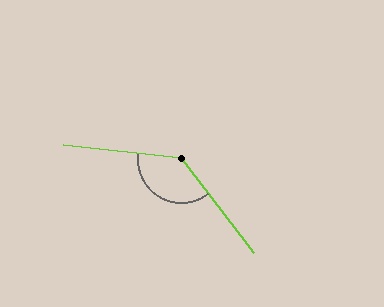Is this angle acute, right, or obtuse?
It is obtuse.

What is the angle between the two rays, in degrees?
Approximately 134 degrees.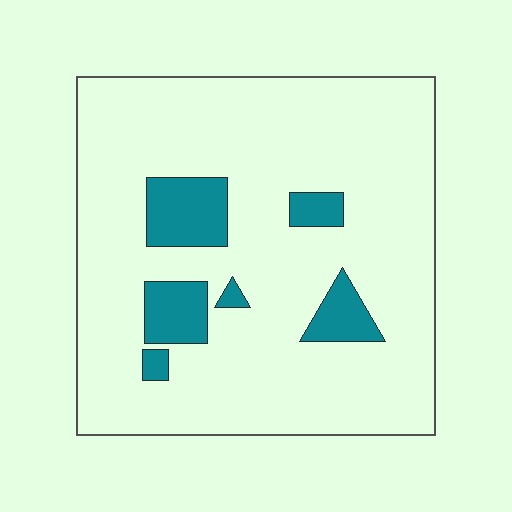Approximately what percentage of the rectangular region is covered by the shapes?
Approximately 15%.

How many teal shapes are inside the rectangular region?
6.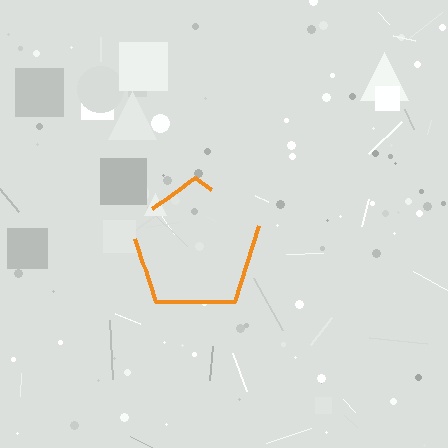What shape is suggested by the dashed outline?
The dashed outline suggests a pentagon.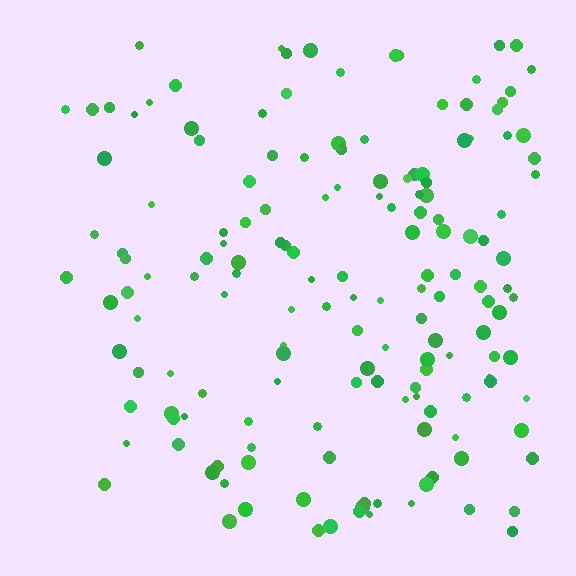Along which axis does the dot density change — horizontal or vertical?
Horizontal.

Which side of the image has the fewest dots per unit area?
The left.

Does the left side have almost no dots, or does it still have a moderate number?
Still a moderate number, just noticeably fewer than the right.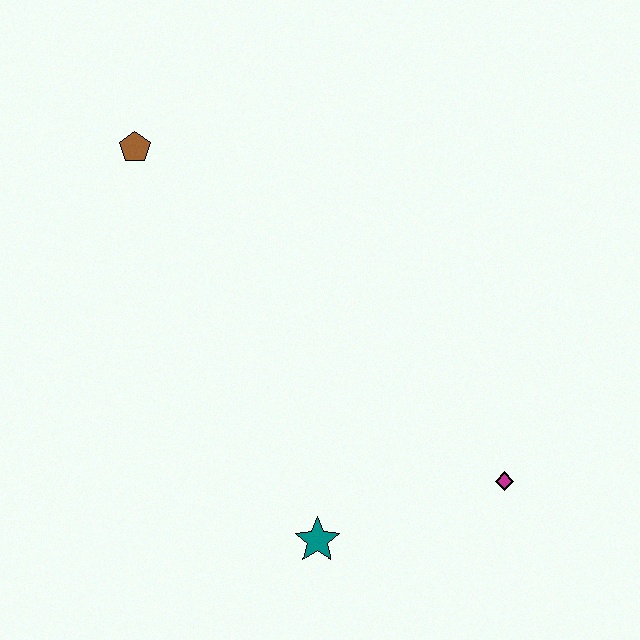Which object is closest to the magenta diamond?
The teal star is closest to the magenta diamond.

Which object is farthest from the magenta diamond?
The brown pentagon is farthest from the magenta diamond.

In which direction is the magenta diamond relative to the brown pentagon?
The magenta diamond is to the right of the brown pentagon.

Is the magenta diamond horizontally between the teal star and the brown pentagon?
No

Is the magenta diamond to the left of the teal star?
No